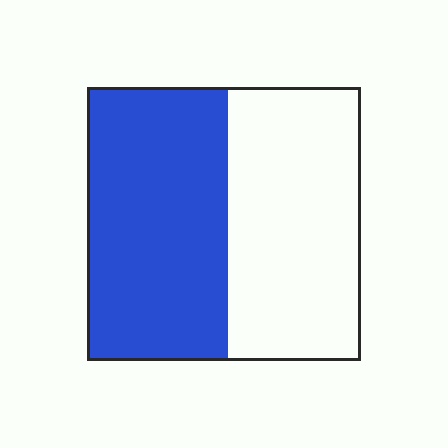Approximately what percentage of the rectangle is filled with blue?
Approximately 50%.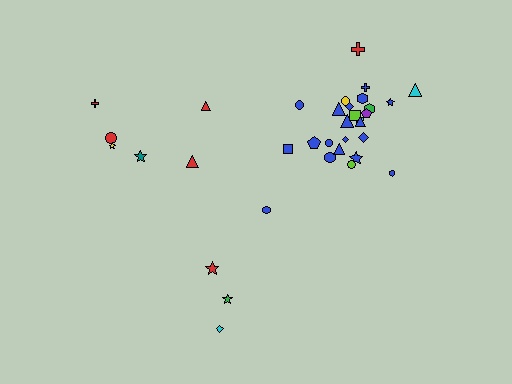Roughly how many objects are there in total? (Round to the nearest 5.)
Roughly 35 objects in total.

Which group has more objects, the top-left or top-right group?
The top-right group.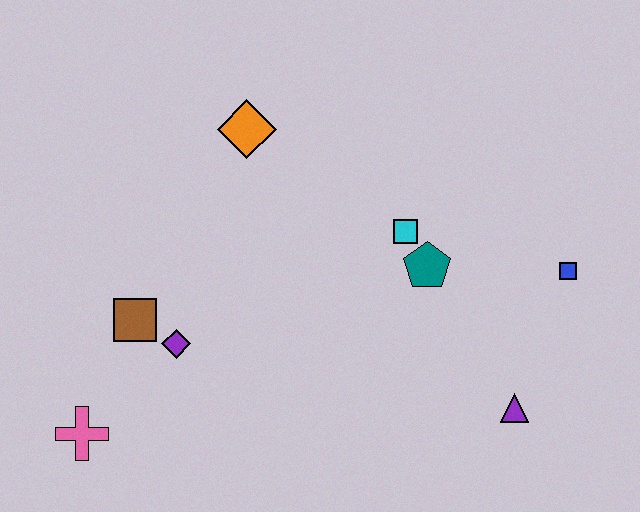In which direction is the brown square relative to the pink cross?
The brown square is above the pink cross.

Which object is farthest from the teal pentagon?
The pink cross is farthest from the teal pentagon.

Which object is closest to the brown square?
The purple diamond is closest to the brown square.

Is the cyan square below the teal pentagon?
No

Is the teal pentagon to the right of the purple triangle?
No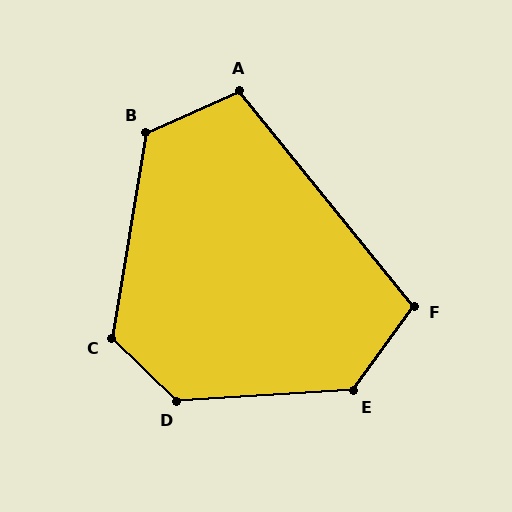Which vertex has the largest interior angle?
D, at approximately 132 degrees.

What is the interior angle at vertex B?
Approximately 123 degrees (obtuse).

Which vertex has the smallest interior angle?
F, at approximately 105 degrees.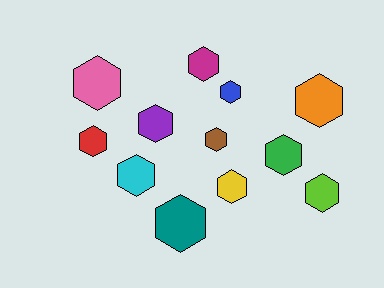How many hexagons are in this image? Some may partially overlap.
There are 12 hexagons.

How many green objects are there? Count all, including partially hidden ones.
There is 1 green object.